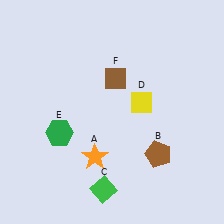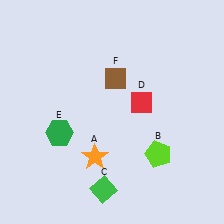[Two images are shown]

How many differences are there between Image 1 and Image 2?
There are 2 differences between the two images.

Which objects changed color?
B changed from brown to lime. D changed from yellow to red.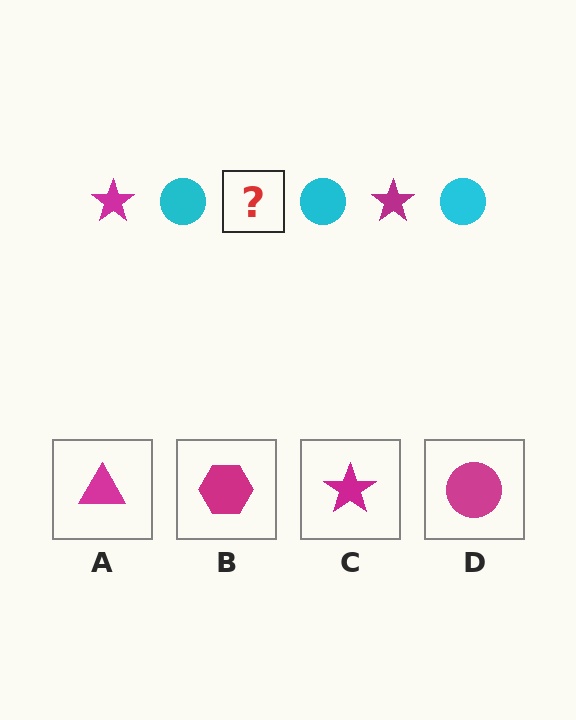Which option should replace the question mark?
Option C.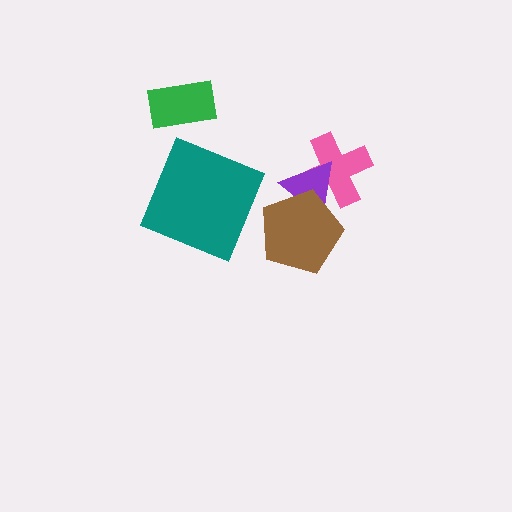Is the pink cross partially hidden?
Yes, it is partially covered by another shape.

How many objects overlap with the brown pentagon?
2 objects overlap with the brown pentagon.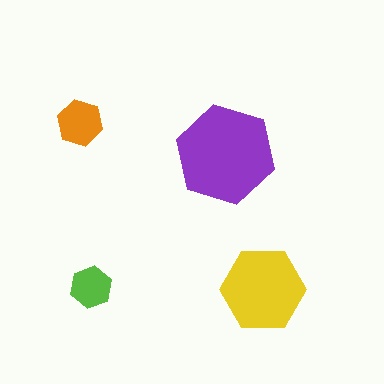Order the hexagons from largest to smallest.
the purple one, the yellow one, the orange one, the lime one.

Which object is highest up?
The orange hexagon is topmost.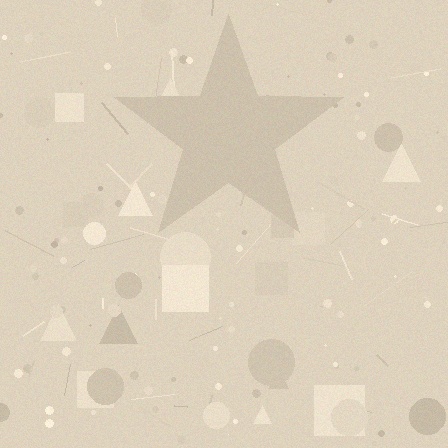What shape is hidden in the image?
A star is hidden in the image.